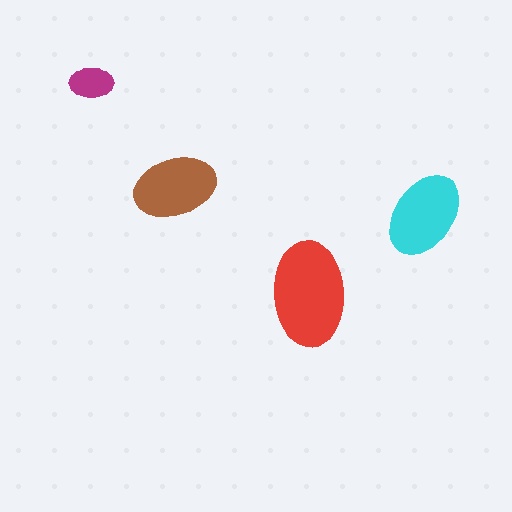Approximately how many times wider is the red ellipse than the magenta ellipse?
About 2.5 times wider.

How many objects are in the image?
There are 4 objects in the image.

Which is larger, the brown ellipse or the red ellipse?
The red one.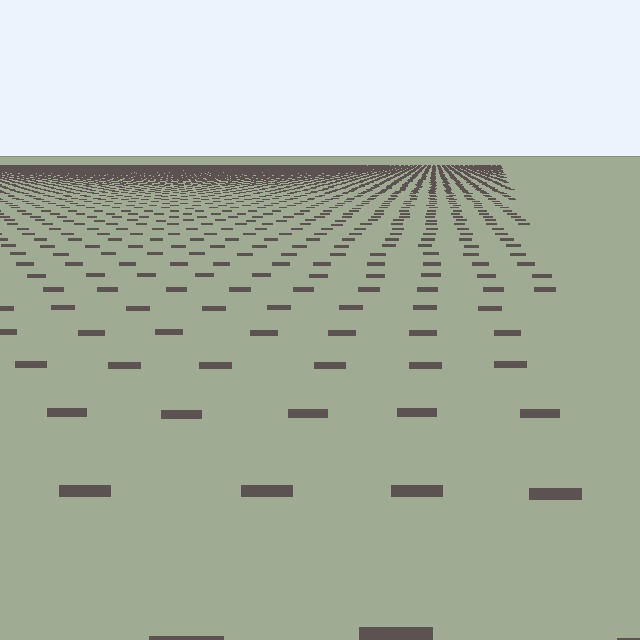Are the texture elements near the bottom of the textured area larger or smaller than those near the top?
Larger. Near the bottom, elements are closer to the viewer and appear at a bigger on-screen size.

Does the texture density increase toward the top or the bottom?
Density increases toward the top.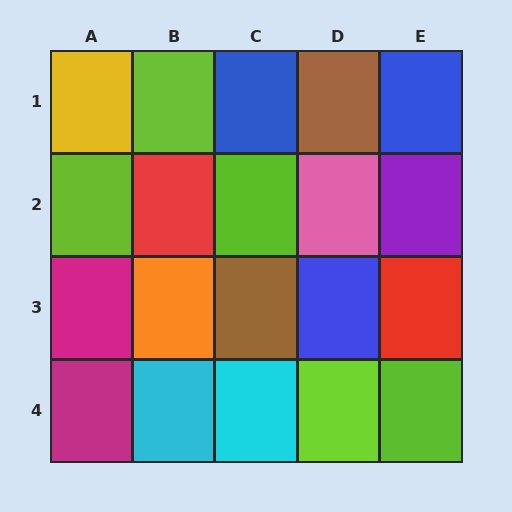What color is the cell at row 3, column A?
Magenta.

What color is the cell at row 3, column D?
Blue.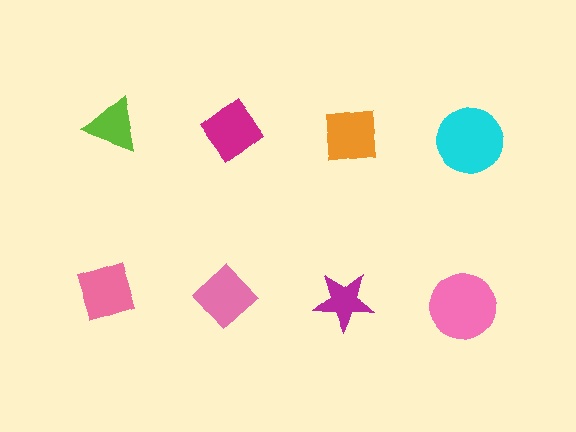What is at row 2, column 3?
A magenta star.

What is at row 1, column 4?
A cyan circle.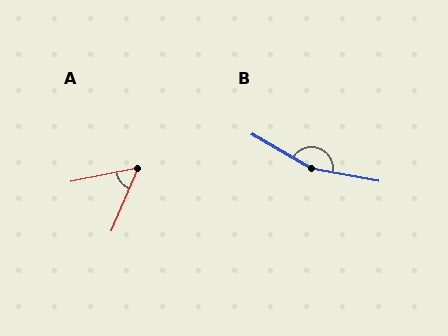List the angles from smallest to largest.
A (55°), B (160°).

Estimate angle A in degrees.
Approximately 55 degrees.